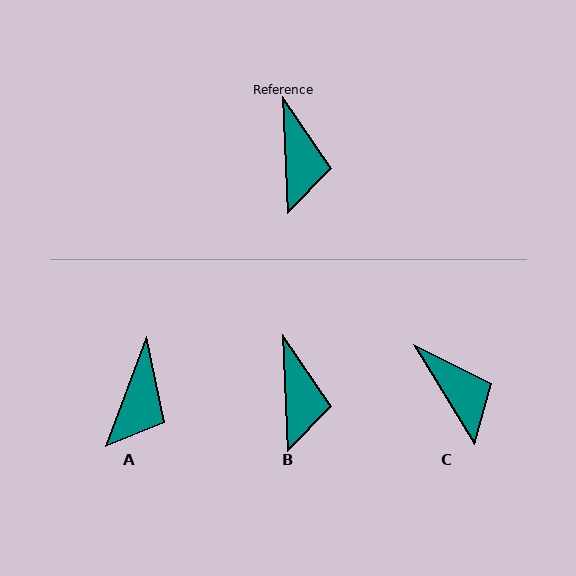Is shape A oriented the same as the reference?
No, it is off by about 23 degrees.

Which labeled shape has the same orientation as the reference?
B.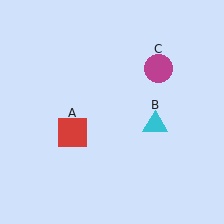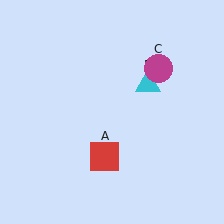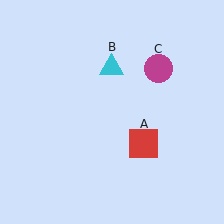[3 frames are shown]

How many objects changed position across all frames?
2 objects changed position: red square (object A), cyan triangle (object B).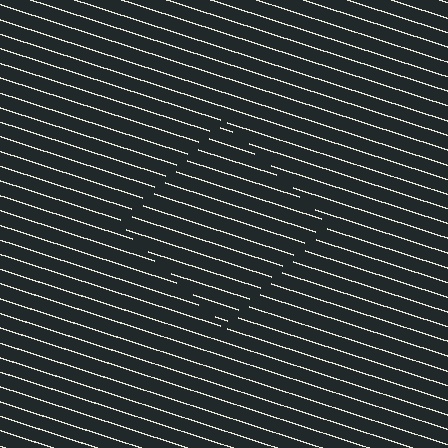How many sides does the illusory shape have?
4 sides — the line-ends trace a square.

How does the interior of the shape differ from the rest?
The interior of the shape contains the same grating, shifted by half a period — the contour is defined by the phase discontinuity where line-ends from the inner and outer gratings abut.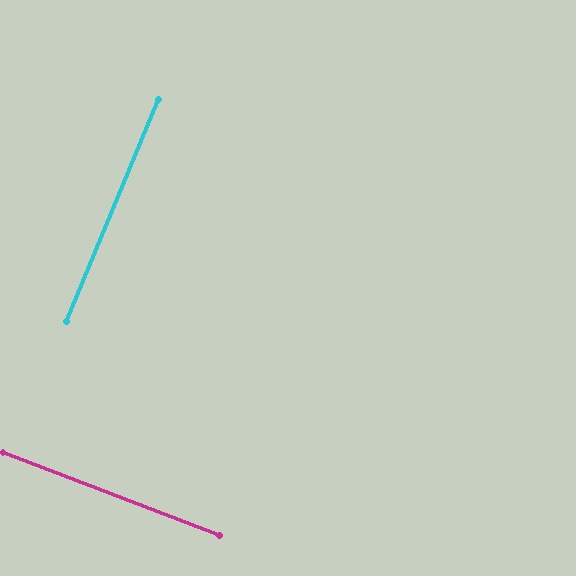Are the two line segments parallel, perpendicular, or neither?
Perpendicular — they meet at approximately 88°.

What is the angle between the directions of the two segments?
Approximately 88 degrees.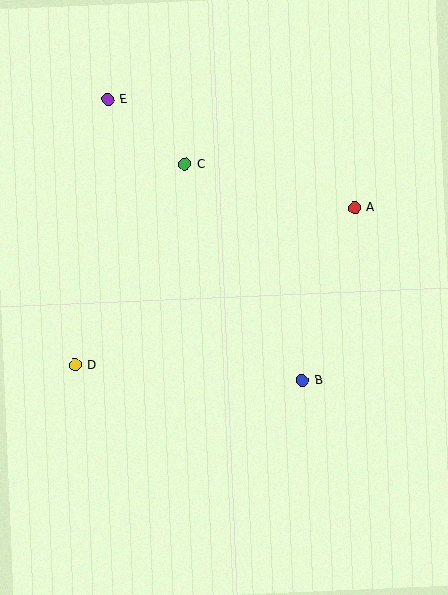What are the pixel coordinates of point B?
Point B is at (302, 380).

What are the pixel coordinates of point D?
Point D is at (75, 365).